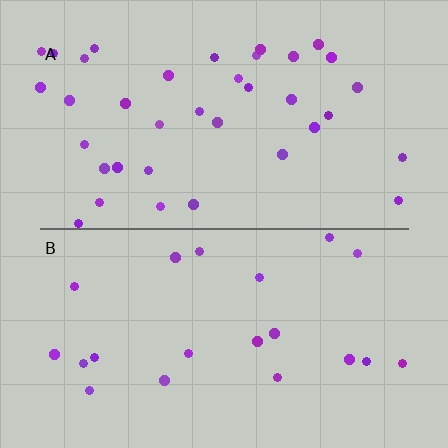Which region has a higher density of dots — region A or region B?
A (the top).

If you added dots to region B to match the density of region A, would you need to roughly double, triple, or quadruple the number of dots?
Approximately double.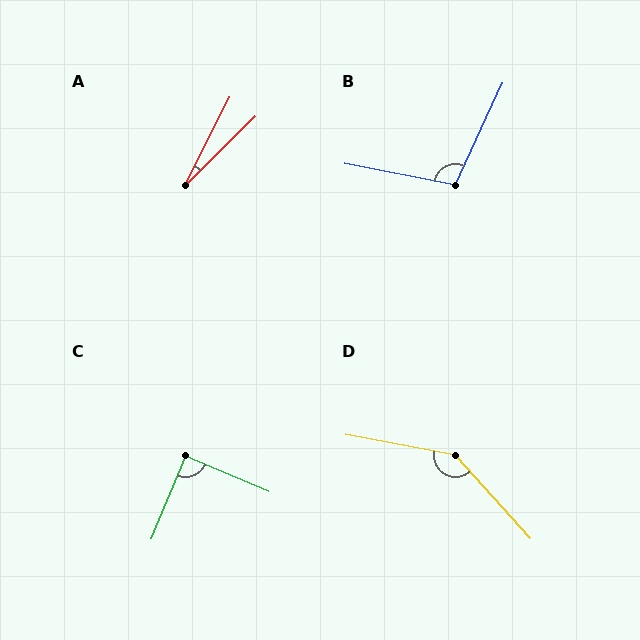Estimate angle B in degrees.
Approximately 104 degrees.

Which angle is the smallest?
A, at approximately 19 degrees.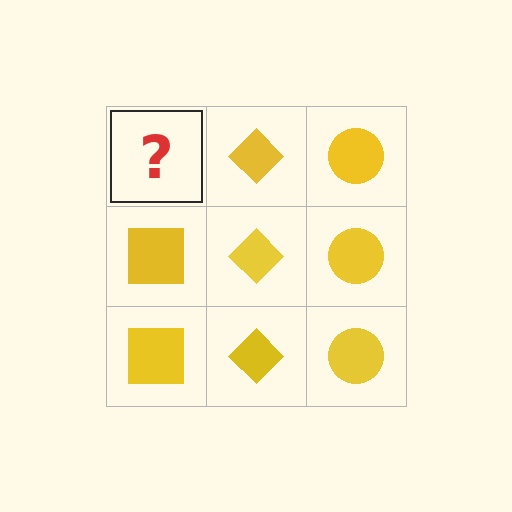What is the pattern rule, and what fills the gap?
The rule is that each column has a consistent shape. The gap should be filled with a yellow square.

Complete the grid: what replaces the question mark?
The question mark should be replaced with a yellow square.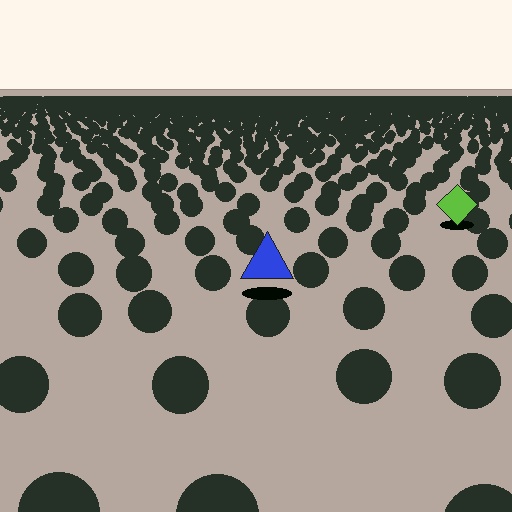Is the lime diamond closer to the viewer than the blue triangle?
No. The blue triangle is closer — you can tell from the texture gradient: the ground texture is coarser near it.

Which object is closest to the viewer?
The blue triangle is closest. The texture marks near it are larger and more spread out.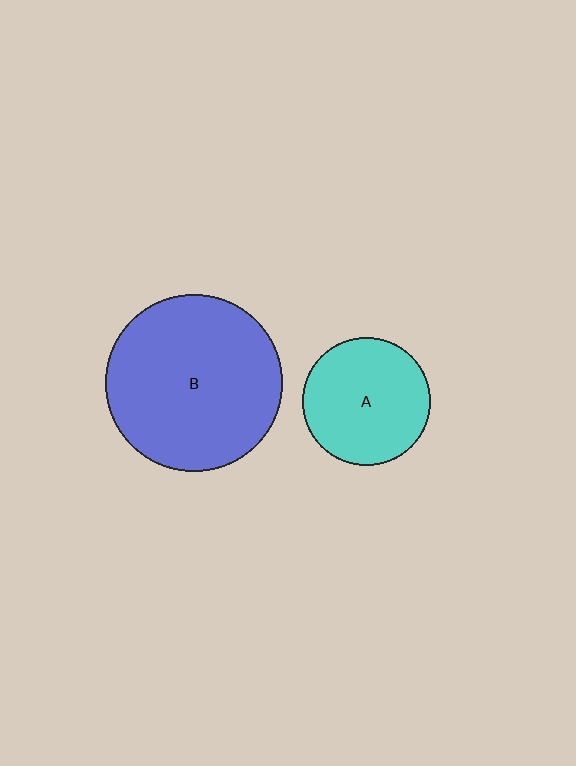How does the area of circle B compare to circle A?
Approximately 1.9 times.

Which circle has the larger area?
Circle B (blue).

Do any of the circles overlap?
No, none of the circles overlap.